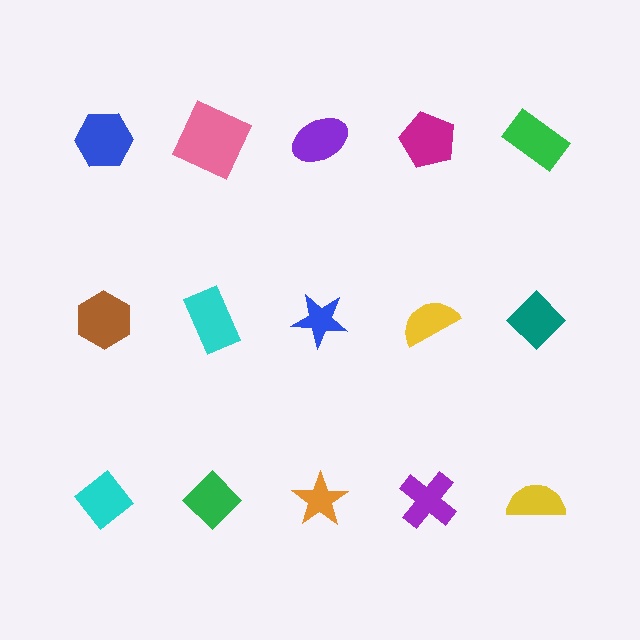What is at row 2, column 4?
A yellow semicircle.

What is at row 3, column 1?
A cyan diamond.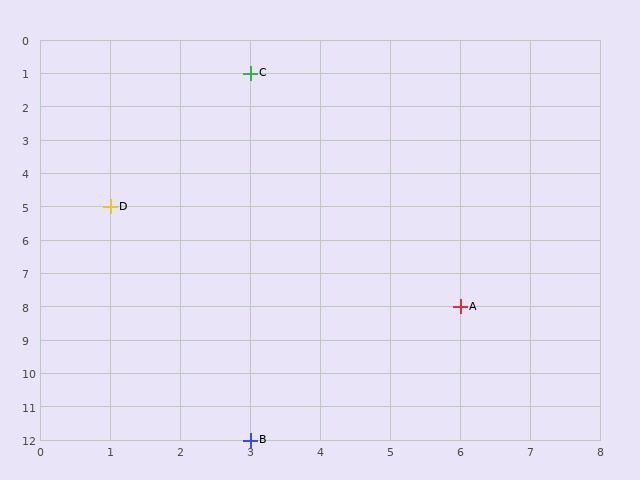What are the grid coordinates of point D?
Point D is at grid coordinates (1, 5).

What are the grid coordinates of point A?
Point A is at grid coordinates (6, 8).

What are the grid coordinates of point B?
Point B is at grid coordinates (3, 12).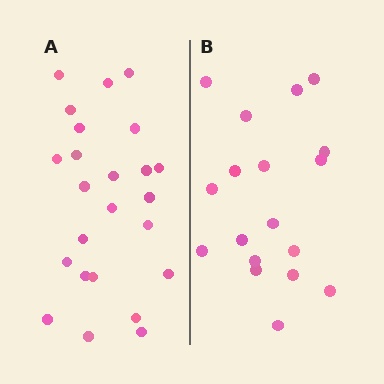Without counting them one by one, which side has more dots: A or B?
Region A (the left region) has more dots.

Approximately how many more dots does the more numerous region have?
Region A has about 6 more dots than region B.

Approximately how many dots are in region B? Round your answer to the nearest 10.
About 20 dots. (The exact count is 18, which rounds to 20.)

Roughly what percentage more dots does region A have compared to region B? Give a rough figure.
About 35% more.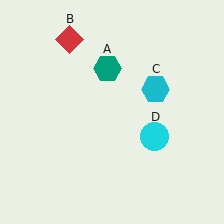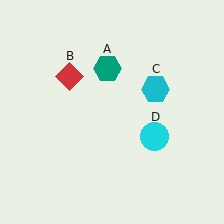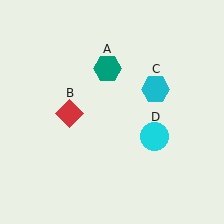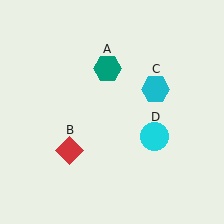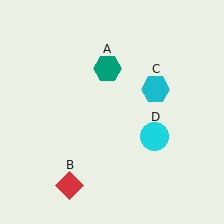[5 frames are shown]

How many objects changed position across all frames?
1 object changed position: red diamond (object B).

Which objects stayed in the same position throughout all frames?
Teal hexagon (object A) and cyan hexagon (object C) and cyan circle (object D) remained stationary.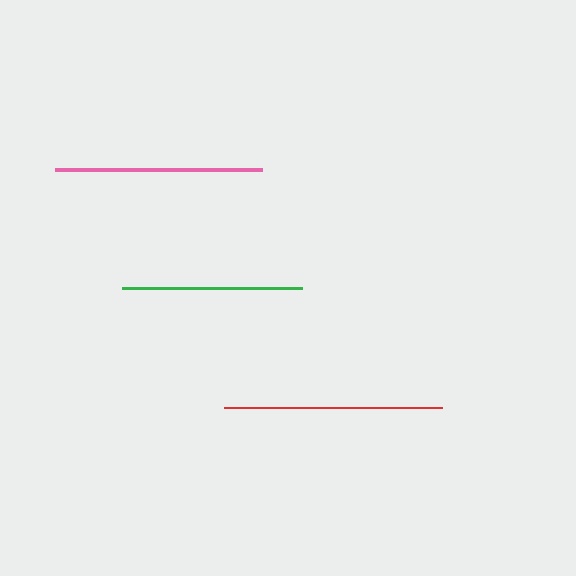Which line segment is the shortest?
The green line is the shortest at approximately 180 pixels.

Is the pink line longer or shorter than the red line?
The red line is longer than the pink line.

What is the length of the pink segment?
The pink segment is approximately 207 pixels long.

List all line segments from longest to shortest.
From longest to shortest: red, pink, green.